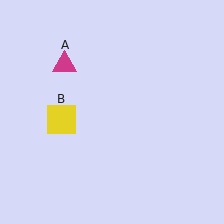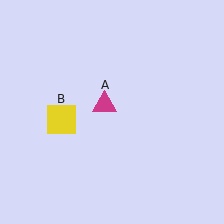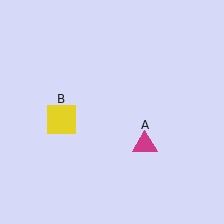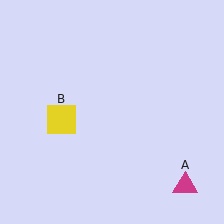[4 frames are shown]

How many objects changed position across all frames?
1 object changed position: magenta triangle (object A).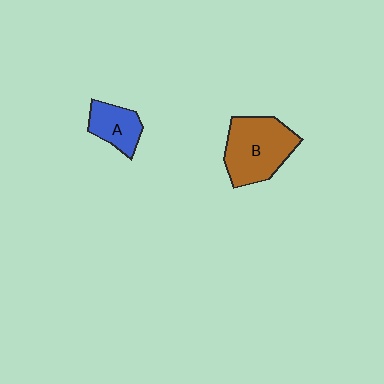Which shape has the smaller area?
Shape A (blue).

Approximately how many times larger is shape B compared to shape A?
Approximately 1.9 times.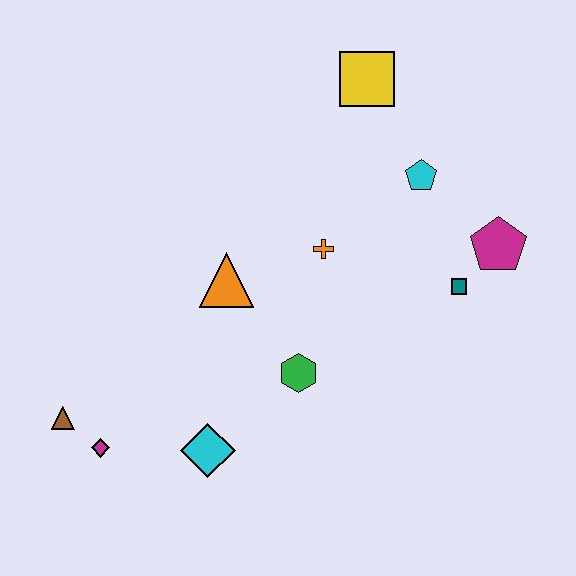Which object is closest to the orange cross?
The orange triangle is closest to the orange cross.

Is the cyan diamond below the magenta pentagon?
Yes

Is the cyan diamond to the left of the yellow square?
Yes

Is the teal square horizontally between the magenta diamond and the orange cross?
No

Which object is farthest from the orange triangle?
The magenta pentagon is farthest from the orange triangle.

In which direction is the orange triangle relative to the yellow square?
The orange triangle is below the yellow square.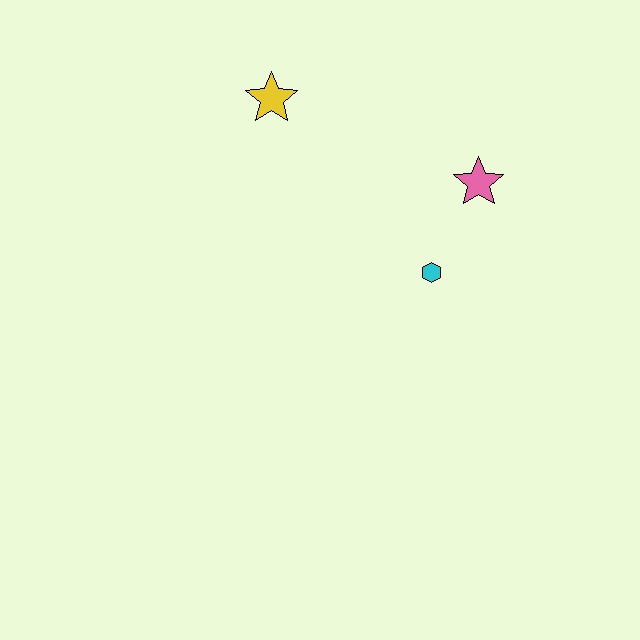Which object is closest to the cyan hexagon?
The pink star is closest to the cyan hexagon.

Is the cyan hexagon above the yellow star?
No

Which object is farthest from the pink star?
The yellow star is farthest from the pink star.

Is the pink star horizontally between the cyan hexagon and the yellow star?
No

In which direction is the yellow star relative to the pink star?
The yellow star is to the left of the pink star.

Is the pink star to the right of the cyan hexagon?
Yes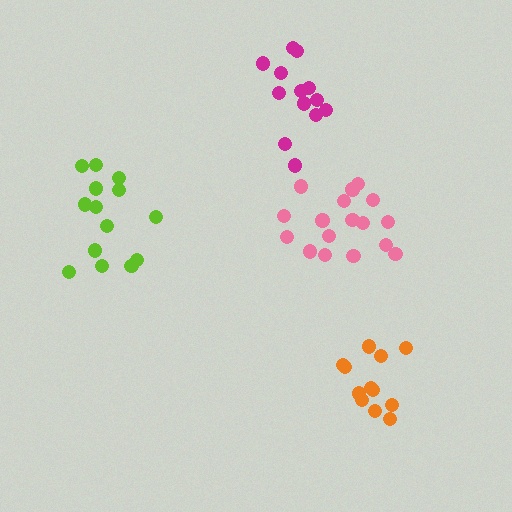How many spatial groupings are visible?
There are 4 spatial groupings.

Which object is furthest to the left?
The lime cluster is leftmost.